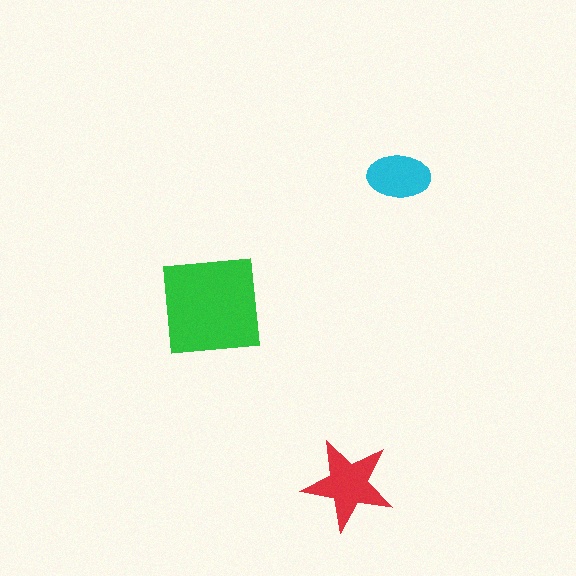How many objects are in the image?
There are 3 objects in the image.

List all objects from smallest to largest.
The cyan ellipse, the red star, the green square.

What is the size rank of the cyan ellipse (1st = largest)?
3rd.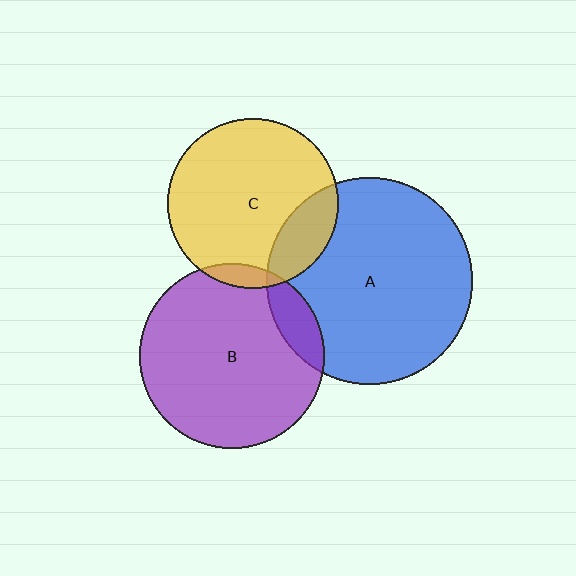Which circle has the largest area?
Circle A (blue).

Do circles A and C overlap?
Yes.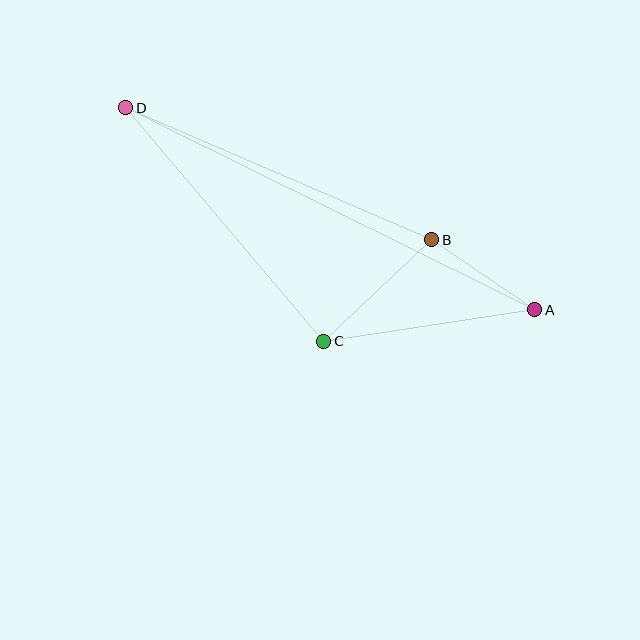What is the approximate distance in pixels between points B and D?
The distance between B and D is approximately 333 pixels.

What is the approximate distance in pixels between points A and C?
The distance between A and C is approximately 213 pixels.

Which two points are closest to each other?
Points A and B are closest to each other.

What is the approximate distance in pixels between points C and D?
The distance between C and D is approximately 306 pixels.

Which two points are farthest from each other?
Points A and D are farthest from each other.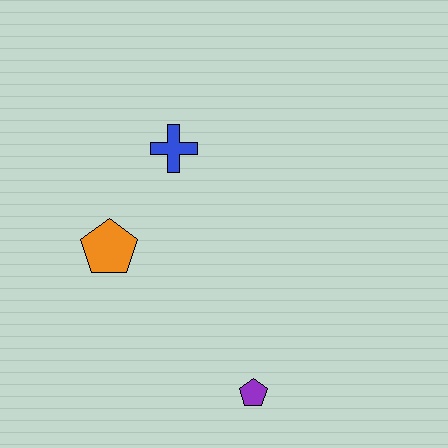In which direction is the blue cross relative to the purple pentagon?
The blue cross is above the purple pentagon.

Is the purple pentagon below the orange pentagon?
Yes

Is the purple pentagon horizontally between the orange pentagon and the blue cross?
No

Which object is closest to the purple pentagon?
The orange pentagon is closest to the purple pentagon.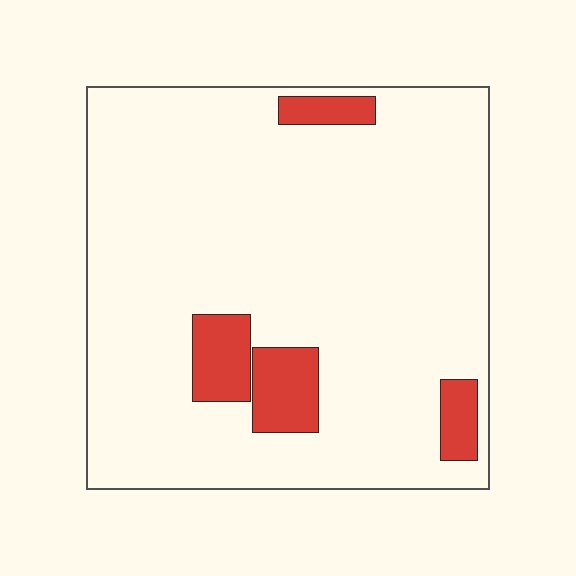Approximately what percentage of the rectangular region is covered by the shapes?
Approximately 10%.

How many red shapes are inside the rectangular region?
4.